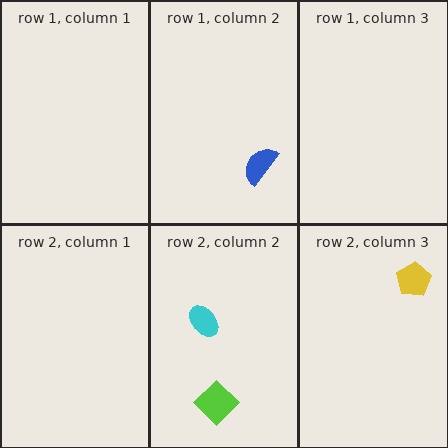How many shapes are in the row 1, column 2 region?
1.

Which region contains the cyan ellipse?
The row 2, column 2 region.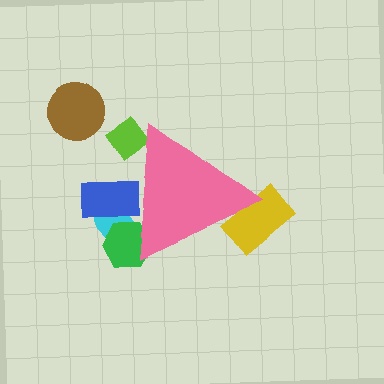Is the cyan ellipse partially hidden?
Yes, the cyan ellipse is partially hidden behind the pink triangle.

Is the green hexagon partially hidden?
Yes, the green hexagon is partially hidden behind the pink triangle.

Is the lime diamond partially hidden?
Yes, the lime diamond is partially hidden behind the pink triangle.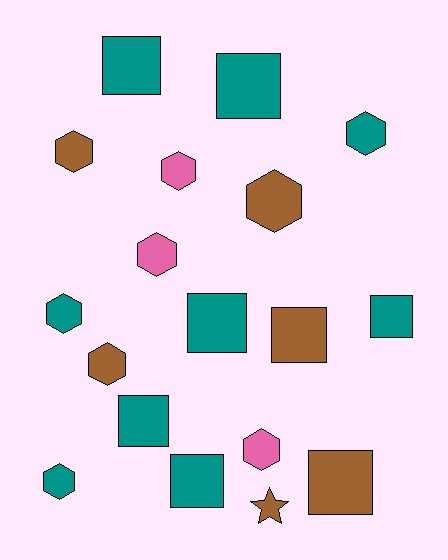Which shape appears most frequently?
Hexagon, with 9 objects.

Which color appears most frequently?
Teal, with 9 objects.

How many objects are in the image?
There are 18 objects.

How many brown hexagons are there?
There are 3 brown hexagons.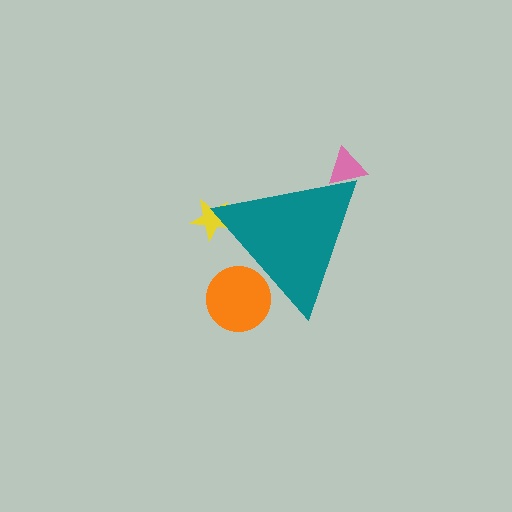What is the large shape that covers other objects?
A teal triangle.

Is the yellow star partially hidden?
Yes, the yellow star is partially hidden behind the teal triangle.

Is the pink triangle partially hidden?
Yes, the pink triangle is partially hidden behind the teal triangle.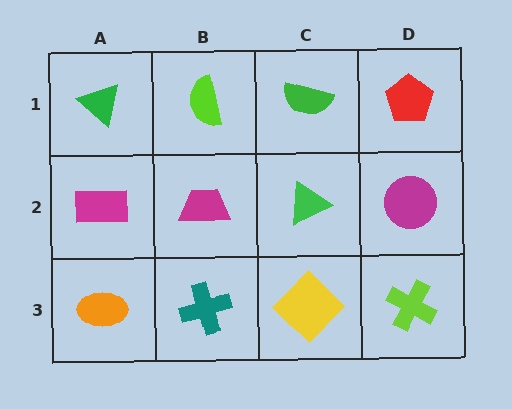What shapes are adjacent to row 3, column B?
A magenta trapezoid (row 2, column B), an orange ellipse (row 3, column A), a yellow diamond (row 3, column C).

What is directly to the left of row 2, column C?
A magenta trapezoid.